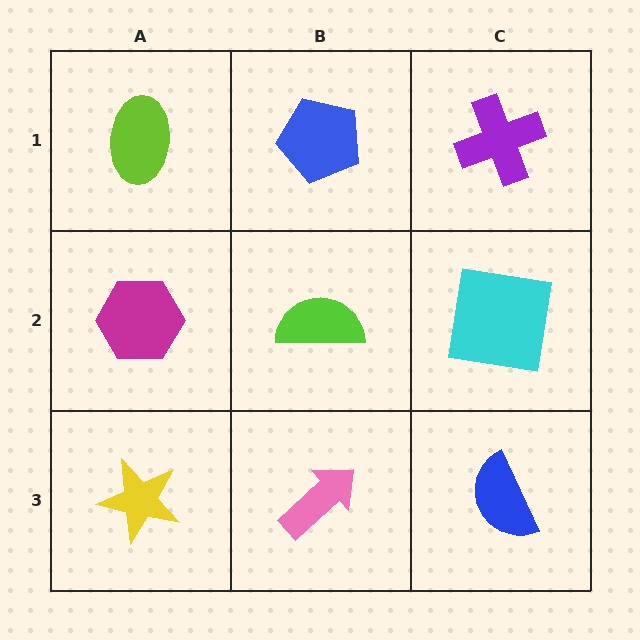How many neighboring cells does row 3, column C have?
2.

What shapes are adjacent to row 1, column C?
A cyan square (row 2, column C), a blue pentagon (row 1, column B).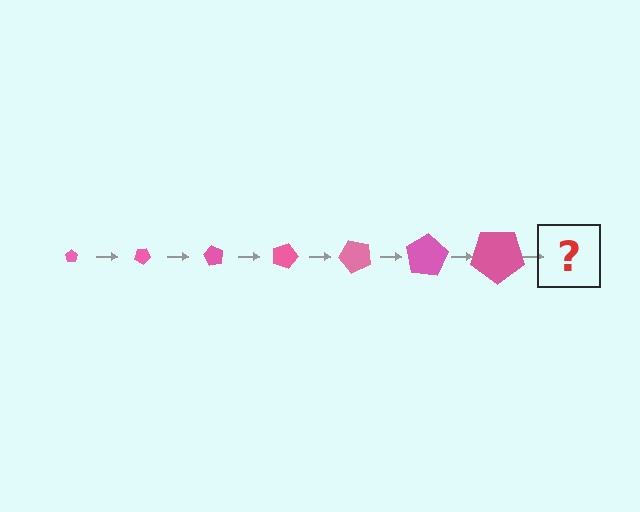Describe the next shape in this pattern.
It should be a pentagon, larger than the previous one and rotated 210 degrees from the start.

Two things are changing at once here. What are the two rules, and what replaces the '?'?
The two rules are that the pentagon grows larger each step and it rotates 30 degrees each step. The '?' should be a pentagon, larger than the previous one and rotated 210 degrees from the start.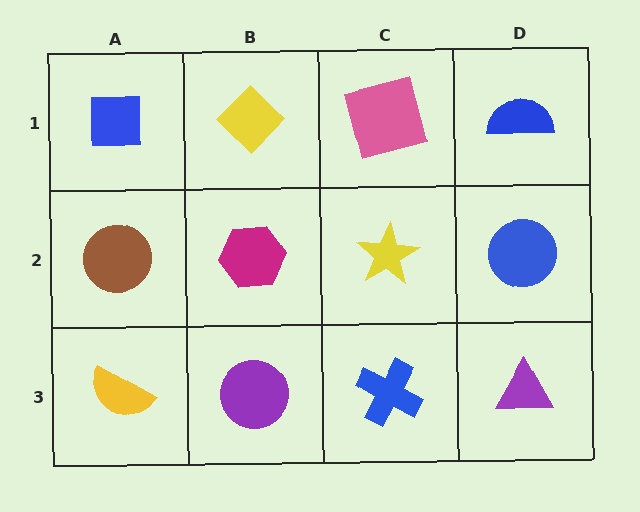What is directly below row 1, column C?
A yellow star.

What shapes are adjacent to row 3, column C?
A yellow star (row 2, column C), a purple circle (row 3, column B), a purple triangle (row 3, column D).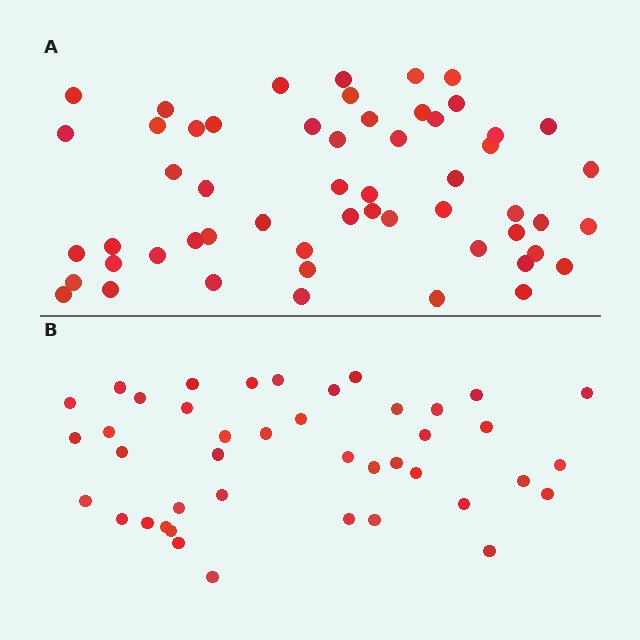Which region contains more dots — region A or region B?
Region A (the top region) has more dots.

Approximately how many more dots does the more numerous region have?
Region A has approximately 15 more dots than region B.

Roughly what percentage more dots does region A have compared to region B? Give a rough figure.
About 30% more.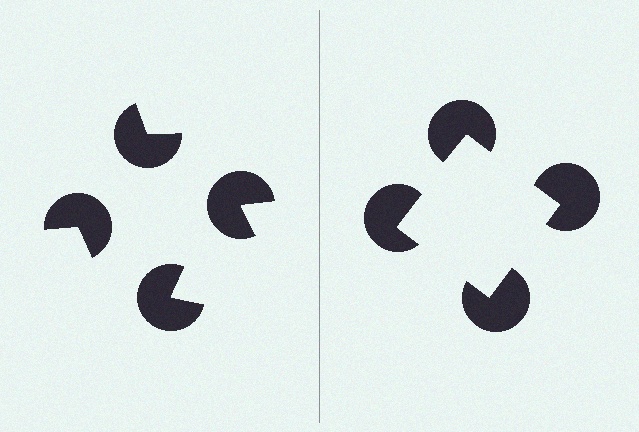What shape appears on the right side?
An illusory square.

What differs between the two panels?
The pac-man discs are positioned identically on both sides; only the wedge orientations differ. On the right they align to a square; on the left they are misaligned.